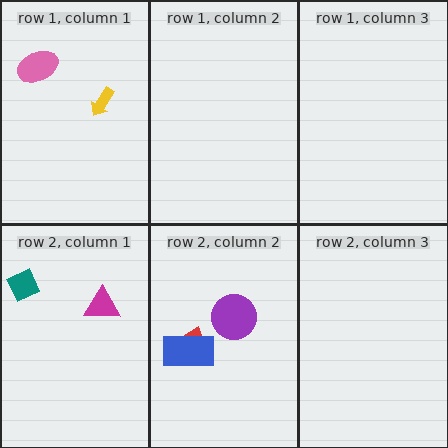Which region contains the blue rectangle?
The row 2, column 2 region.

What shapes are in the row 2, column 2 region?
The red semicircle, the purple circle, the blue rectangle.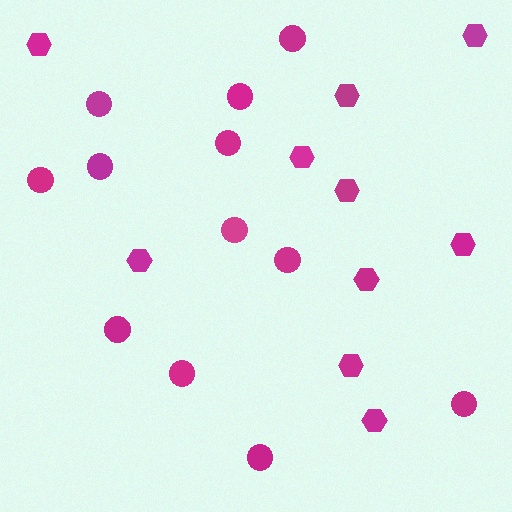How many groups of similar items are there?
There are 2 groups: one group of hexagons (10) and one group of circles (12).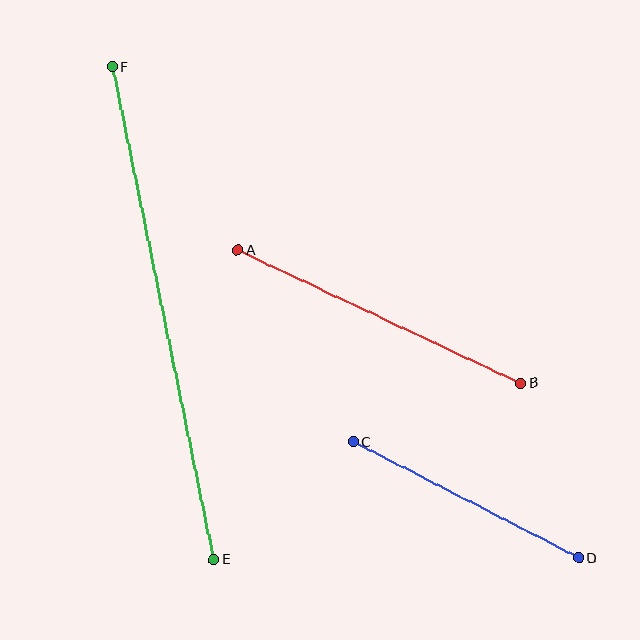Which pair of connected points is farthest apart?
Points E and F are farthest apart.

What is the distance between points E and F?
The distance is approximately 503 pixels.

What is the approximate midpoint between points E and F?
The midpoint is at approximately (163, 314) pixels.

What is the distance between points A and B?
The distance is approximately 313 pixels.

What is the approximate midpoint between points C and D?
The midpoint is at approximately (466, 500) pixels.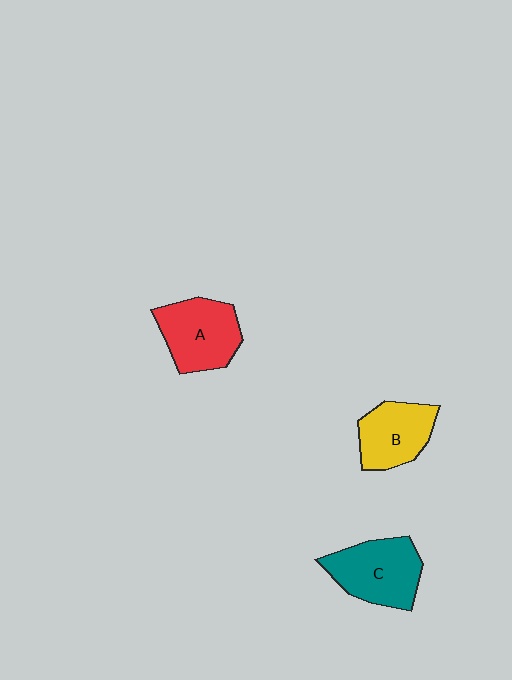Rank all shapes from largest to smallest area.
From largest to smallest: C (teal), A (red), B (yellow).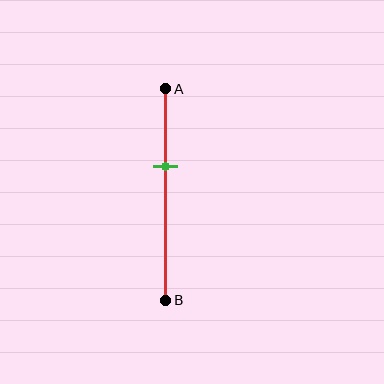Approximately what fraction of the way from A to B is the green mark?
The green mark is approximately 35% of the way from A to B.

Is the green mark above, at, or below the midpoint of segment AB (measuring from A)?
The green mark is above the midpoint of segment AB.